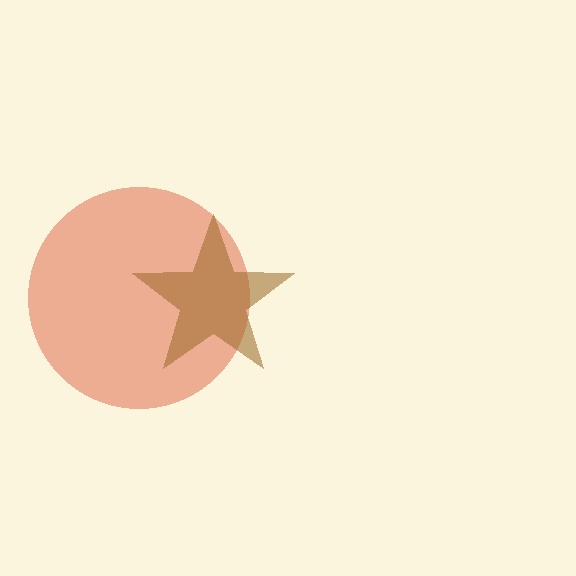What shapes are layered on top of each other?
The layered shapes are: a red circle, a brown star.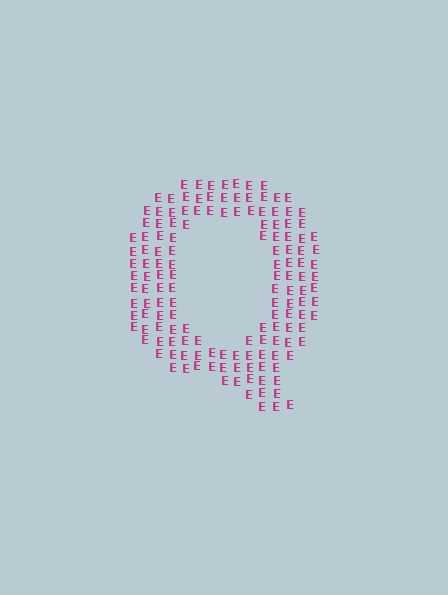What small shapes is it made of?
It is made of small letter E's.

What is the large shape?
The large shape is the letter Q.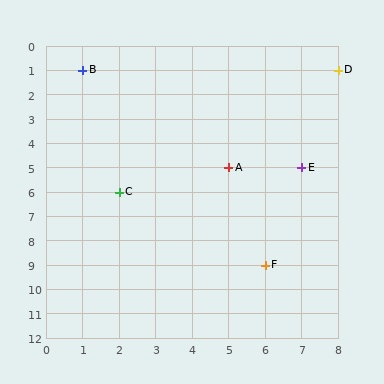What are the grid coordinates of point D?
Point D is at grid coordinates (8, 1).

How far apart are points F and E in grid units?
Points F and E are 1 column and 4 rows apart (about 4.1 grid units diagonally).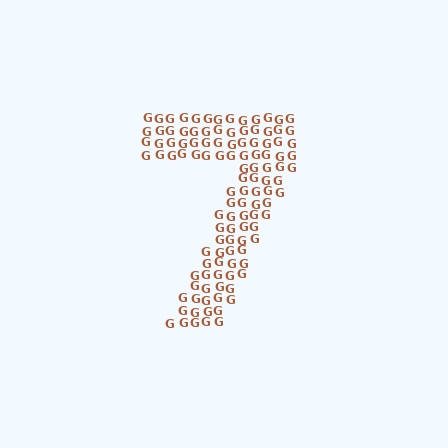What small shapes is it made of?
It is made of small letter G's.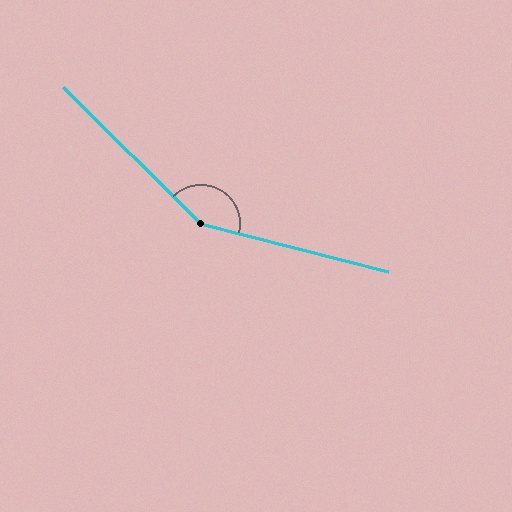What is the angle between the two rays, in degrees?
Approximately 150 degrees.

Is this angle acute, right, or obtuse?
It is obtuse.